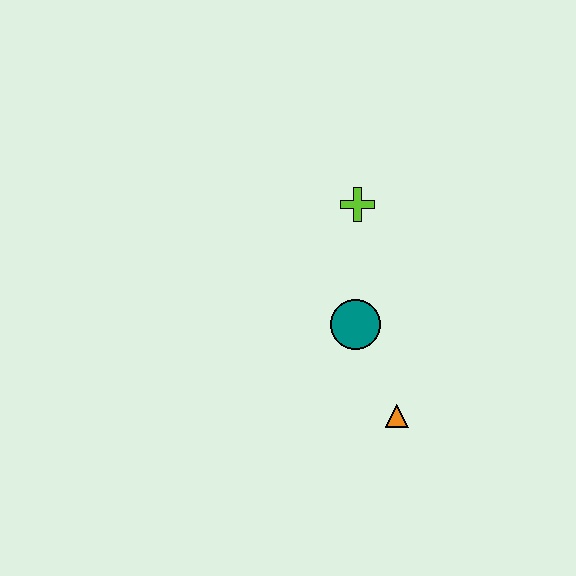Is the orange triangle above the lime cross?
No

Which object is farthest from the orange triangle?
The lime cross is farthest from the orange triangle.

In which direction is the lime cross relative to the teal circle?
The lime cross is above the teal circle.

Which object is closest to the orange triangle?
The teal circle is closest to the orange triangle.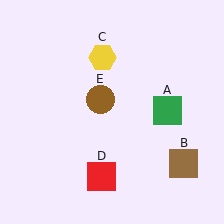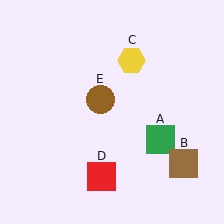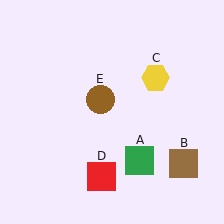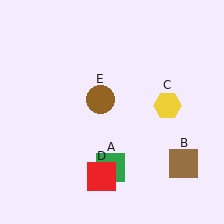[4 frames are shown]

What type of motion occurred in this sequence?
The green square (object A), yellow hexagon (object C) rotated clockwise around the center of the scene.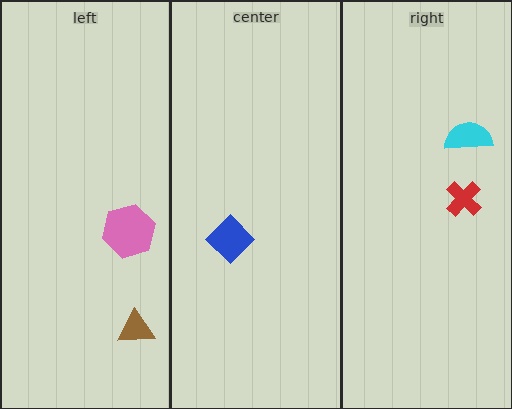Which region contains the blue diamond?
The center region.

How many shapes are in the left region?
2.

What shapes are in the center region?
The blue diamond.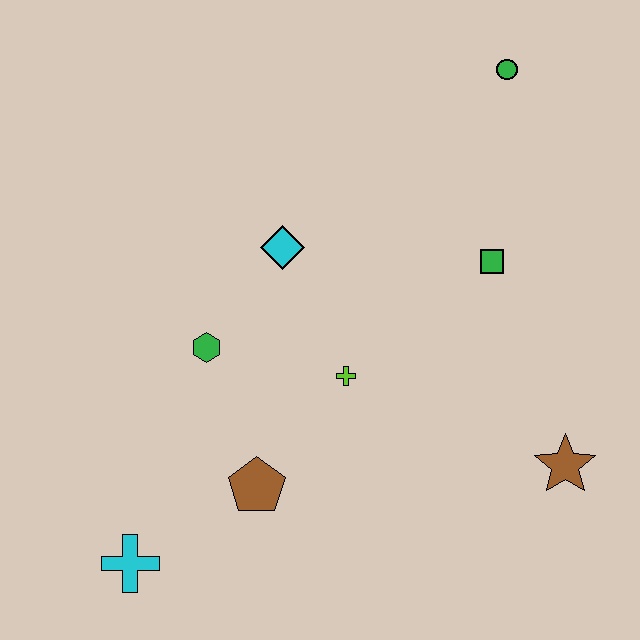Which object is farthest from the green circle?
The cyan cross is farthest from the green circle.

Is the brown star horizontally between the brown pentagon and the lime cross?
No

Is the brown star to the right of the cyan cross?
Yes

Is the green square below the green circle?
Yes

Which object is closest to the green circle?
The green square is closest to the green circle.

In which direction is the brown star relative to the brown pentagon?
The brown star is to the right of the brown pentagon.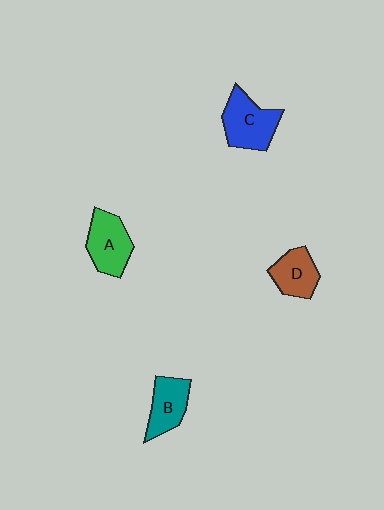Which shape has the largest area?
Shape C (blue).